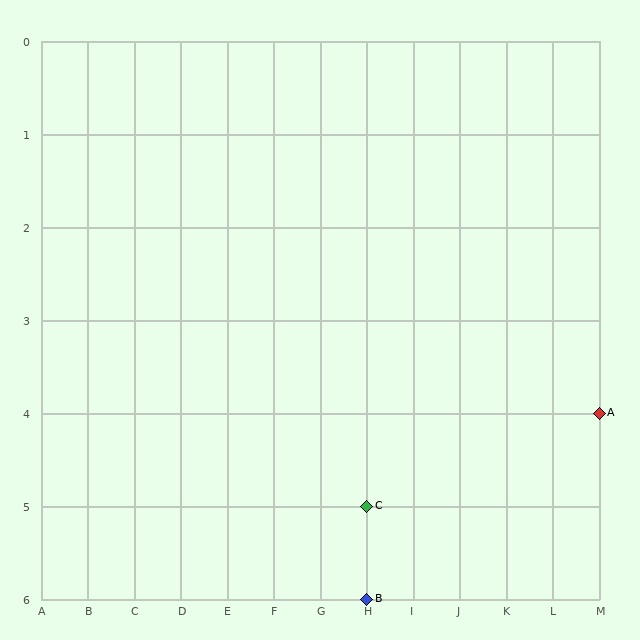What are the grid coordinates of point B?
Point B is at grid coordinates (H, 6).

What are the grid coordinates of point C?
Point C is at grid coordinates (H, 5).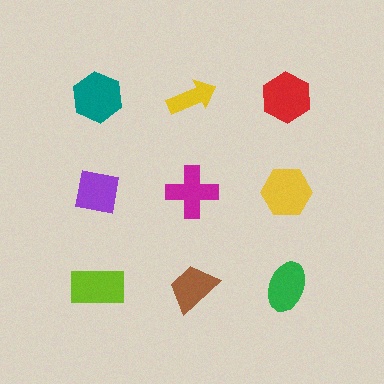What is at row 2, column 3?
A yellow hexagon.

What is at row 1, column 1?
A teal hexagon.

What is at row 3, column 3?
A green ellipse.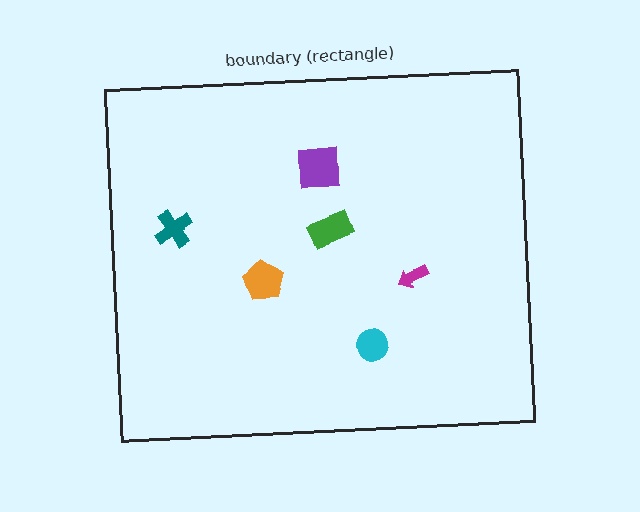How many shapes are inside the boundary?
6 inside, 0 outside.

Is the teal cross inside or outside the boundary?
Inside.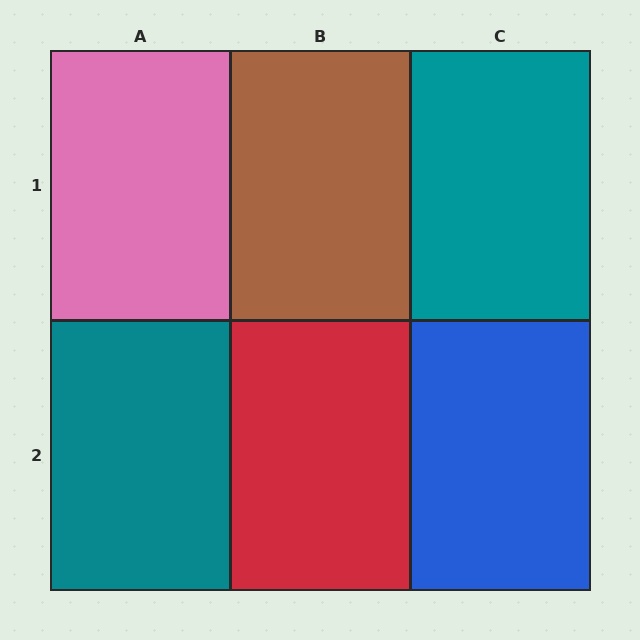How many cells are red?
1 cell is red.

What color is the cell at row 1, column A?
Pink.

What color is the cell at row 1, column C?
Teal.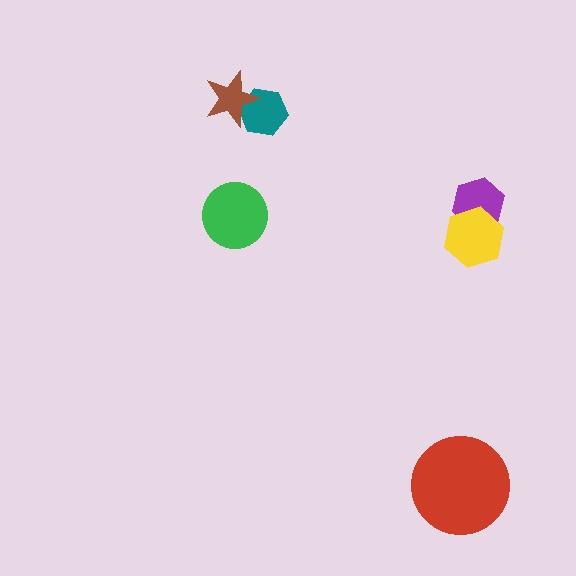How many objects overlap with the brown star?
1 object overlaps with the brown star.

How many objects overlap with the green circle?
0 objects overlap with the green circle.